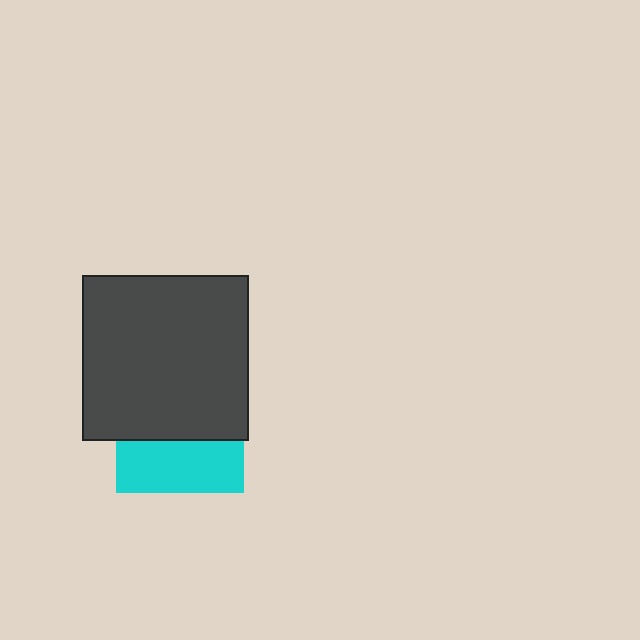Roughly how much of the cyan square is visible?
A small part of it is visible (roughly 41%).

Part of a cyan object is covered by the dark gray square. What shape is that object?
It is a square.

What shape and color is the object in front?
The object in front is a dark gray square.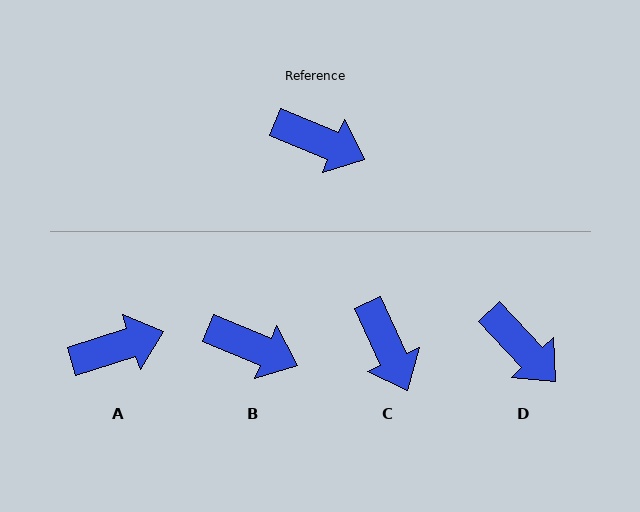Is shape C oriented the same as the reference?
No, it is off by about 43 degrees.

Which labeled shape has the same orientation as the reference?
B.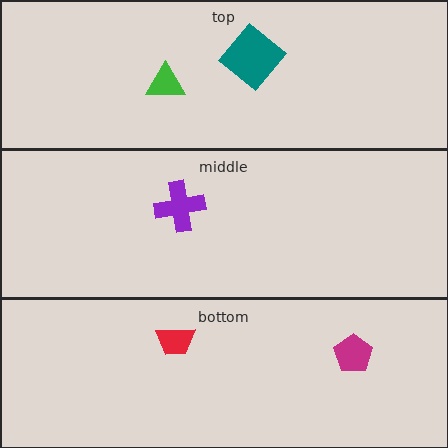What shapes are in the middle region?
The purple cross.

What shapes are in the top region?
The green triangle, the teal diamond.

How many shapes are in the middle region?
1.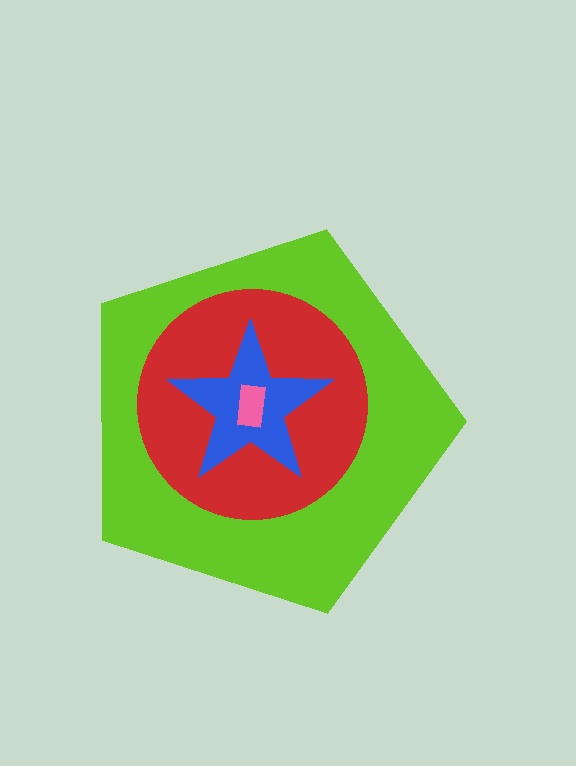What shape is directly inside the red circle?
The blue star.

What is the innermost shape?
The pink rectangle.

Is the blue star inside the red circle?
Yes.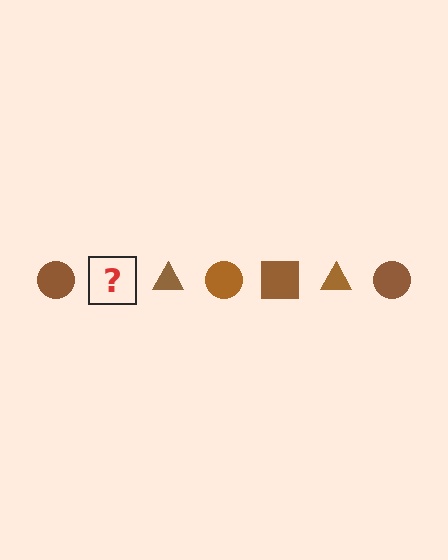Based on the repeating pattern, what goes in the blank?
The blank should be a brown square.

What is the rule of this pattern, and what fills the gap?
The rule is that the pattern cycles through circle, square, triangle shapes in brown. The gap should be filled with a brown square.